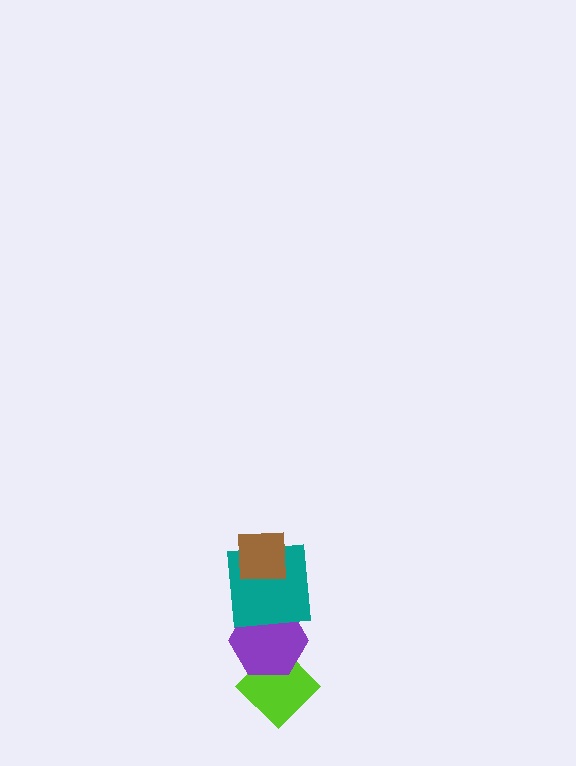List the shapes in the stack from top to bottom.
From top to bottom: the brown square, the teal square, the purple hexagon, the lime diamond.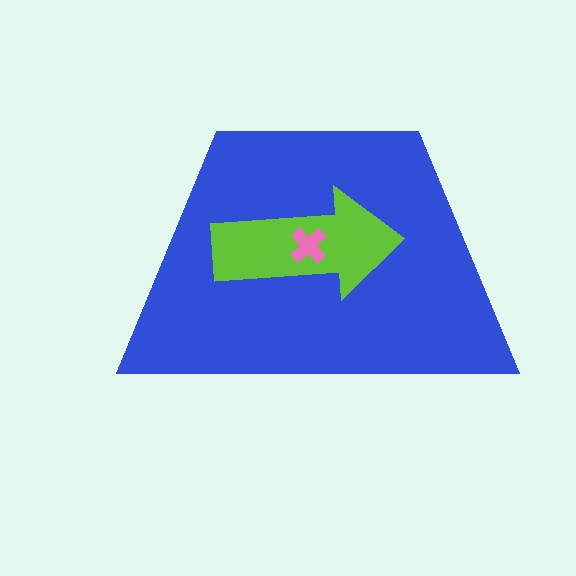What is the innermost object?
The pink cross.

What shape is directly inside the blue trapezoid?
The lime arrow.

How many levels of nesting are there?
3.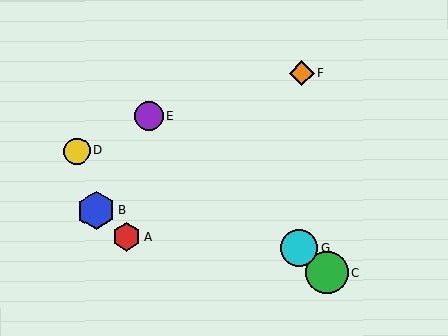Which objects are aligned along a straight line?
Objects C, E, G are aligned along a straight line.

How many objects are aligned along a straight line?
3 objects (C, E, G) are aligned along a straight line.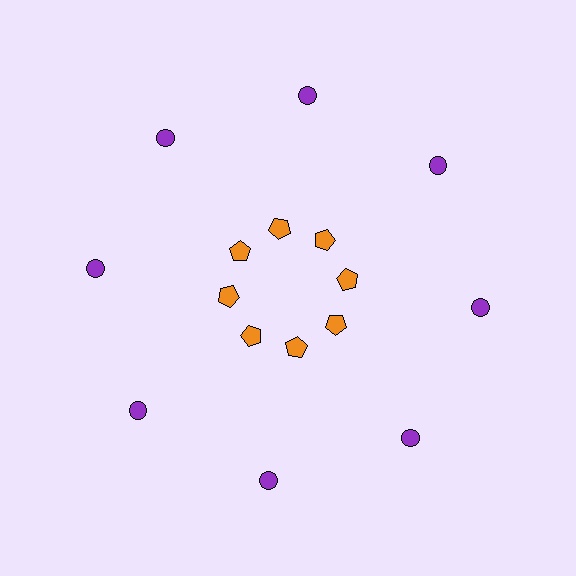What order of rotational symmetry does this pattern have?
This pattern has 8-fold rotational symmetry.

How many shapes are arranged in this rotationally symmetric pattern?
There are 16 shapes, arranged in 8 groups of 2.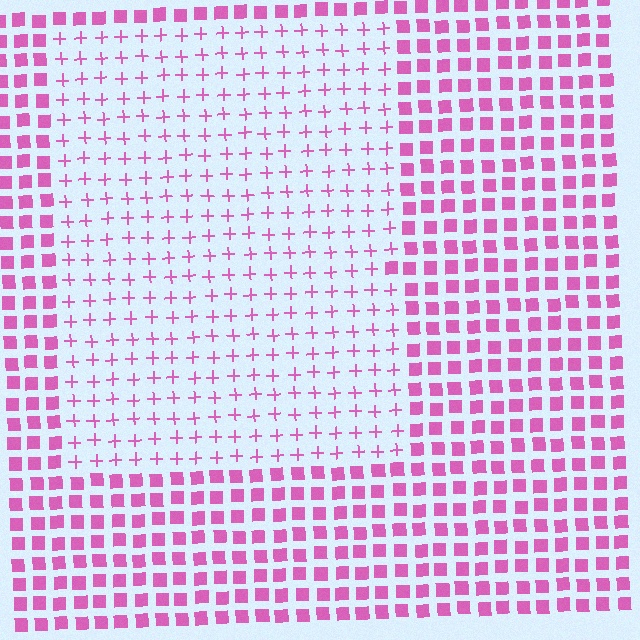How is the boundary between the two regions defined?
The boundary is defined by a change in element shape: plus signs inside vs. squares outside. All elements share the same color and spacing.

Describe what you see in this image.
The image is filled with small pink elements arranged in a uniform grid. A rectangle-shaped region contains plus signs, while the surrounding area contains squares. The boundary is defined purely by the change in element shape.